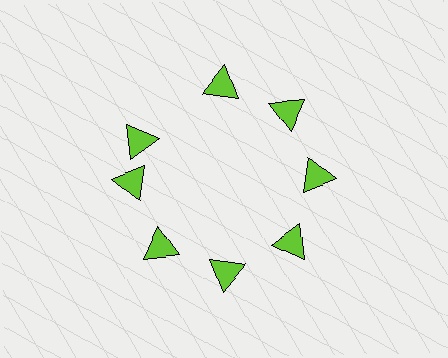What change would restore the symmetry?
The symmetry would be restored by rotating it back into even spacing with its neighbors so that all 8 triangles sit at equal angles and equal distance from the center.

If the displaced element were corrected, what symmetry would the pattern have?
It would have 8-fold rotational symmetry — the pattern would map onto itself every 45 degrees.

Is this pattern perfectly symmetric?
No. The 8 lime triangles are arranged in a ring, but one element near the 10 o'clock position is rotated out of alignment along the ring, breaking the 8-fold rotational symmetry.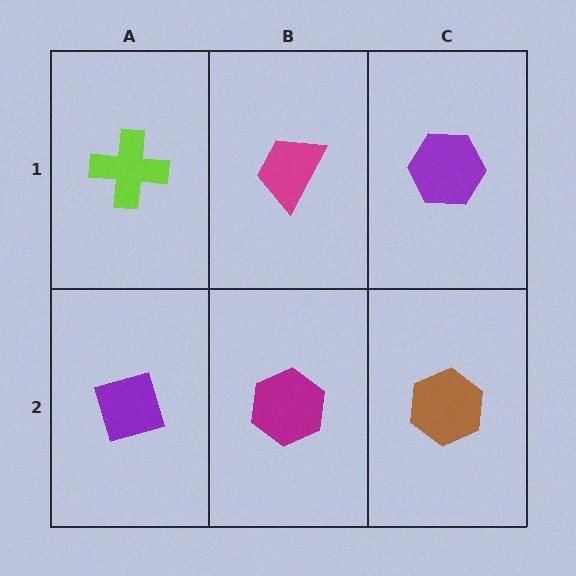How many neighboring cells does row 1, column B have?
3.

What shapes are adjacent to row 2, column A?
A lime cross (row 1, column A), a magenta hexagon (row 2, column B).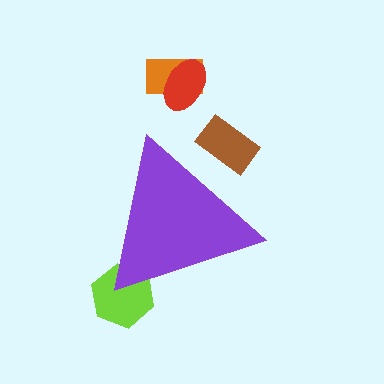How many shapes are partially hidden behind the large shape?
2 shapes are partially hidden.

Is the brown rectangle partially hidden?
Yes, the brown rectangle is partially hidden behind the purple triangle.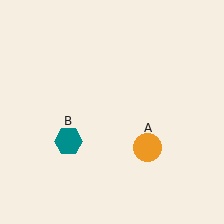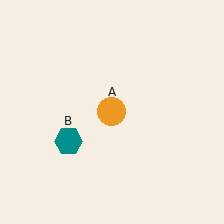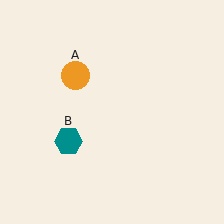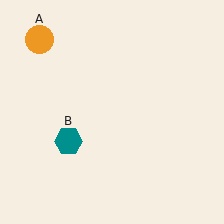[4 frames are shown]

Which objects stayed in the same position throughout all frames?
Teal hexagon (object B) remained stationary.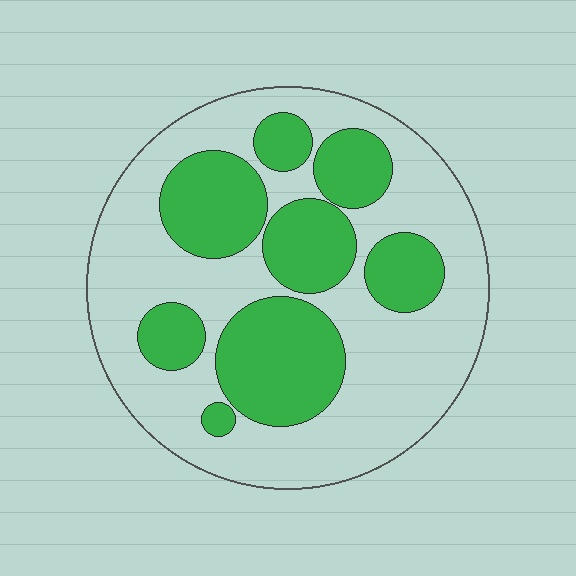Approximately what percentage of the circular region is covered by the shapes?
Approximately 35%.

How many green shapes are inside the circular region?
8.